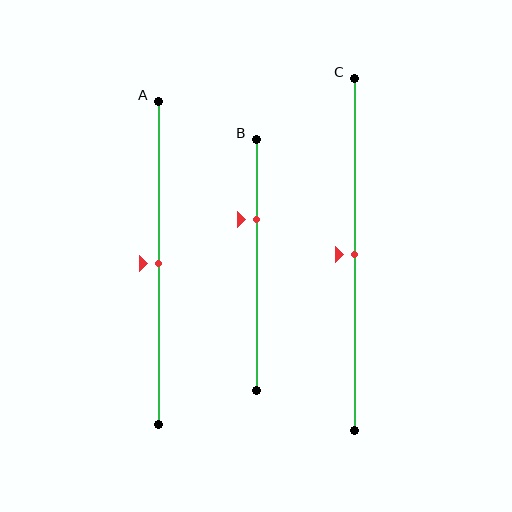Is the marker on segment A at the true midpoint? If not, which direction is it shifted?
Yes, the marker on segment A is at the true midpoint.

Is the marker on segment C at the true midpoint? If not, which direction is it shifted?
Yes, the marker on segment C is at the true midpoint.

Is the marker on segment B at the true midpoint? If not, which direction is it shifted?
No, the marker on segment B is shifted upward by about 18% of the segment length.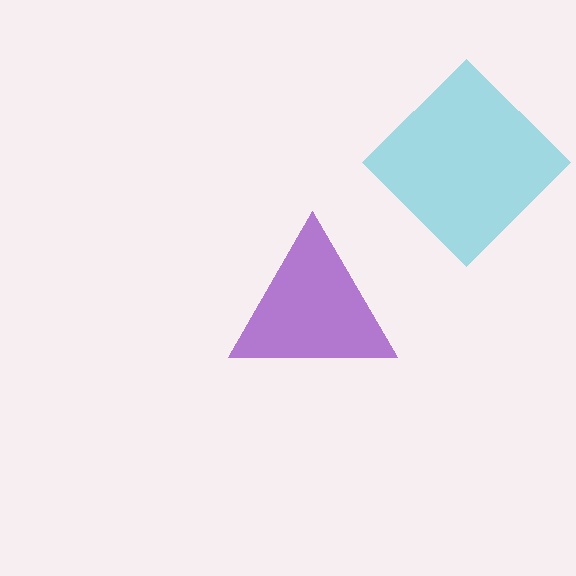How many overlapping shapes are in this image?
There are 2 overlapping shapes in the image.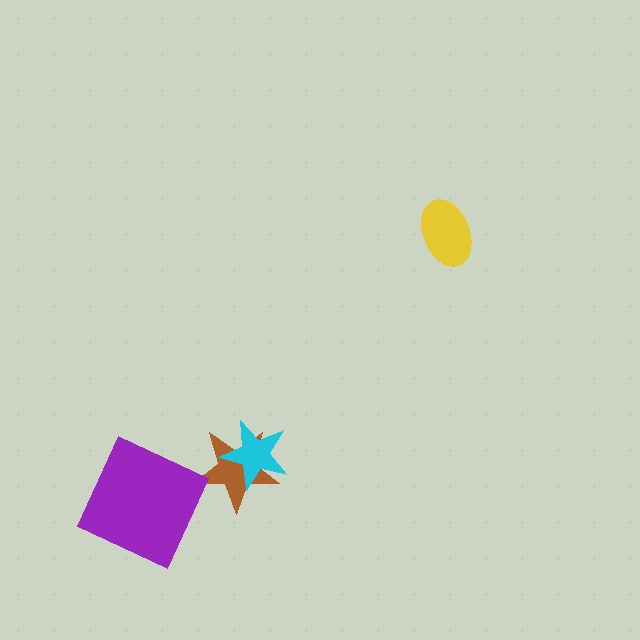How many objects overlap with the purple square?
0 objects overlap with the purple square.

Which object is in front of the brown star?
The cyan star is in front of the brown star.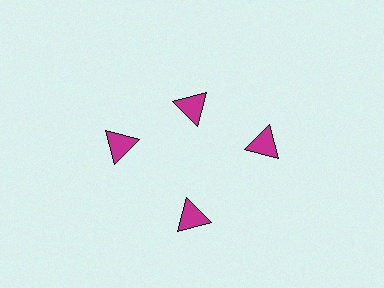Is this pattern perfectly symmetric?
No. The 4 magenta triangles are arranged in a ring, but one element near the 12 o'clock position is pulled inward toward the center, breaking the 4-fold rotational symmetry.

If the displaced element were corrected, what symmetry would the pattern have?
It would have 4-fold rotational symmetry — the pattern would map onto itself every 90 degrees.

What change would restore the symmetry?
The symmetry would be restored by moving it outward, back onto the ring so that all 4 triangles sit at equal angles and equal distance from the center.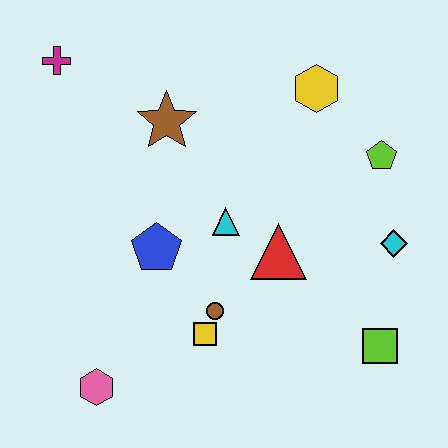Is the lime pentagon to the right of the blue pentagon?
Yes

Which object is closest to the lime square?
The cyan diamond is closest to the lime square.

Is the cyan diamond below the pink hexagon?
No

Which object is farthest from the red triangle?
The magenta cross is farthest from the red triangle.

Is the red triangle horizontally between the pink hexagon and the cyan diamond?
Yes